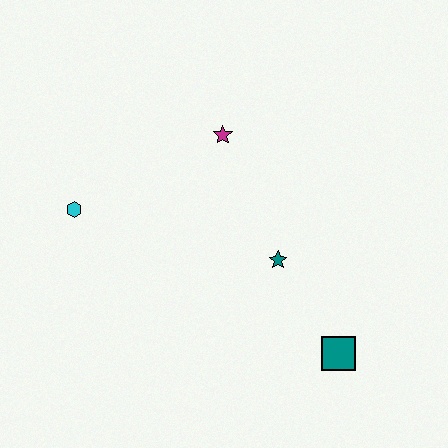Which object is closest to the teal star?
The teal square is closest to the teal star.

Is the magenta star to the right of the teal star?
No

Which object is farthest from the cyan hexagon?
The teal square is farthest from the cyan hexagon.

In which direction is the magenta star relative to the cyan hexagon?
The magenta star is to the right of the cyan hexagon.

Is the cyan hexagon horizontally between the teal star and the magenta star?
No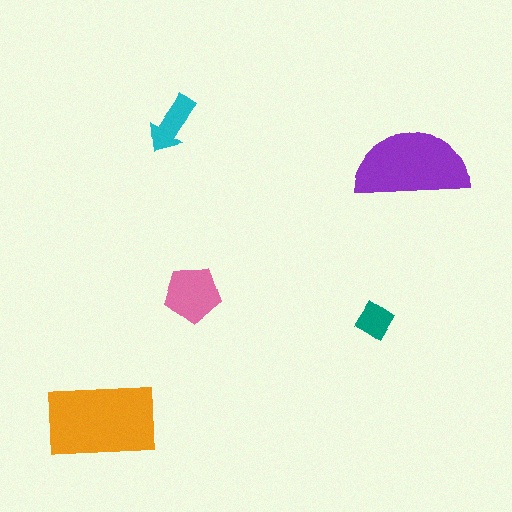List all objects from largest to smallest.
The orange rectangle, the purple semicircle, the pink pentagon, the cyan arrow, the teal diamond.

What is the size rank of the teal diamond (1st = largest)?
5th.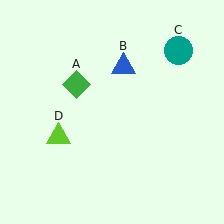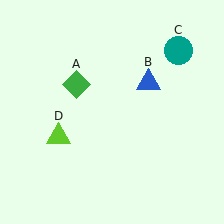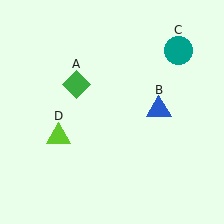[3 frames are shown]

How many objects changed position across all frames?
1 object changed position: blue triangle (object B).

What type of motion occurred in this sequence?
The blue triangle (object B) rotated clockwise around the center of the scene.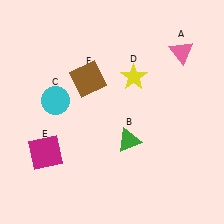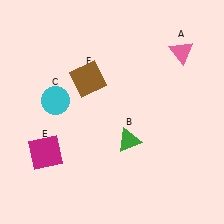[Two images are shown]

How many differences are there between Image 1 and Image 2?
There is 1 difference between the two images.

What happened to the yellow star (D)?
The yellow star (D) was removed in Image 2. It was in the top-right area of Image 1.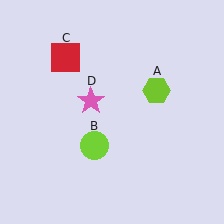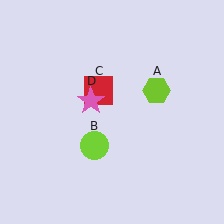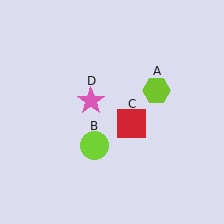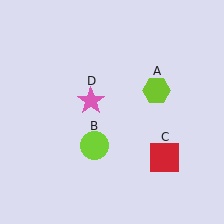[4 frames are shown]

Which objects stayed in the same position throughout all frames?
Lime hexagon (object A) and lime circle (object B) and pink star (object D) remained stationary.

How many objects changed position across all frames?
1 object changed position: red square (object C).